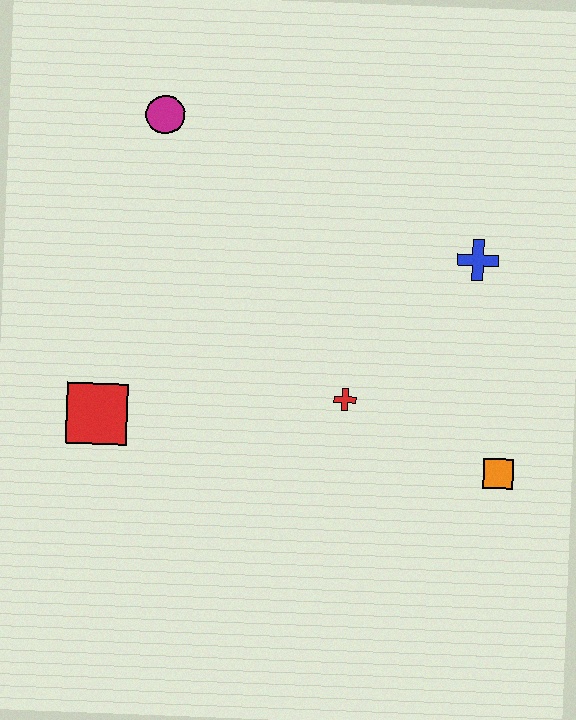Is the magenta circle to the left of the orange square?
Yes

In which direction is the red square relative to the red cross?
The red square is to the left of the red cross.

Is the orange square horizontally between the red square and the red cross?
No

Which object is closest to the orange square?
The red cross is closest to the orange square.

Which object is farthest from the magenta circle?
The orange square is farthest from the magenta circle.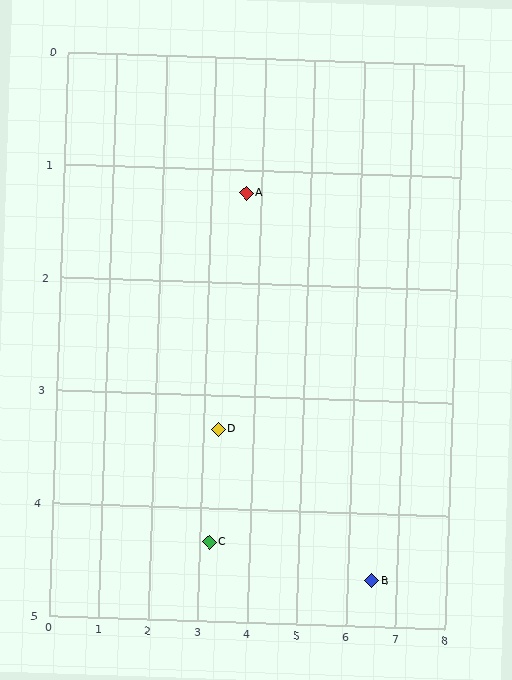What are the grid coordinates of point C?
Point C is at approximately (3.2, 4.3).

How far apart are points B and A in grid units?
Points B and A are about 4.4 grid units apart.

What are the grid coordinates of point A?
Point A is at approximately (3.7, 1.2).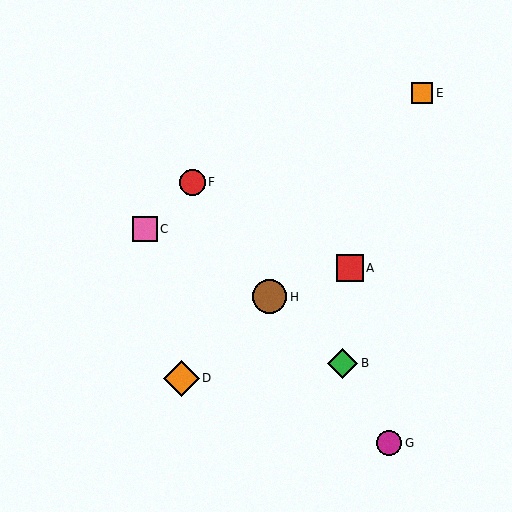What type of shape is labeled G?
Shape G is a magenta circle.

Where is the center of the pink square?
The center of the pink square is at (145, 229).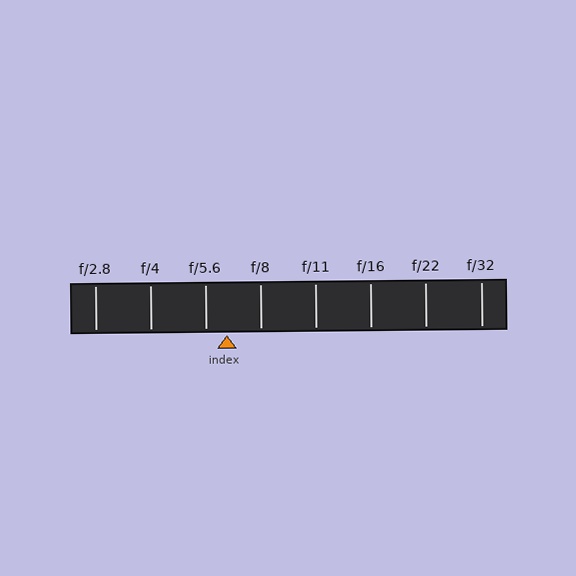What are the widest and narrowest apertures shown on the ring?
The widest aperture shown is f/2.8 and the narrowest is f/32.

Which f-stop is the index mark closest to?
The index mark is closest to f/5.6.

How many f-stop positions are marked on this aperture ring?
There are 8 f-stop positions marked.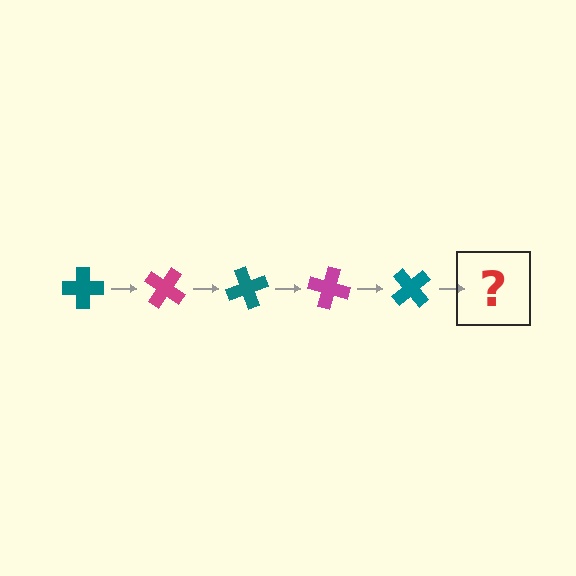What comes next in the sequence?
The next element should be a magenta cross, rotated 175 degrees from the start.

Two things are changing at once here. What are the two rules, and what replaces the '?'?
The two rules are that it rotates 35 degrees each step and the color cycles through teal and magenta. The '?' should be a magenta cross, rotated 175 degrees from the start.